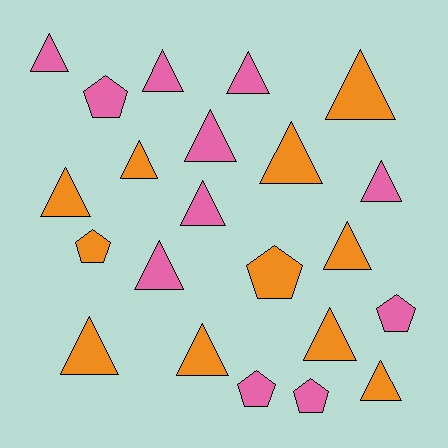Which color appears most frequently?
Pink, with 11 objects.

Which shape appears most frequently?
Triangle, with 16 objects.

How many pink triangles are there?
There are 7 pink triangles.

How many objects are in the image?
There are 22 objects.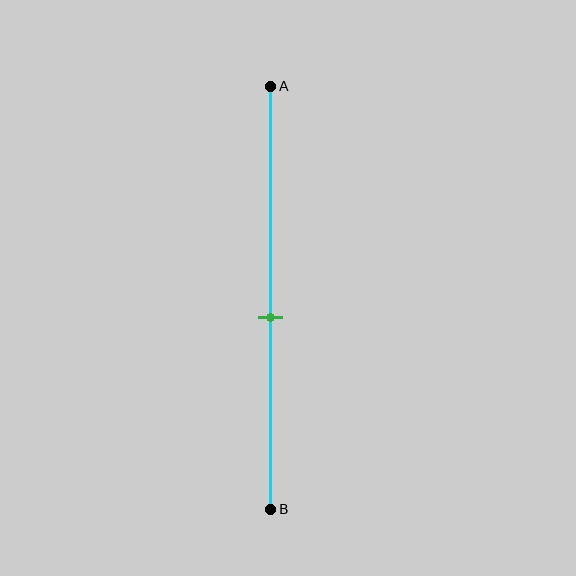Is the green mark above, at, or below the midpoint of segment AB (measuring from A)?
The green mark is below the midpoint of segment AB.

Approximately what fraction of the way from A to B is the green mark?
The green mark is approximately 55% of the way from A to B.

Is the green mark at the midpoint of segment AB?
No, the mark is at about 55% from A, not at the 50% midpoint.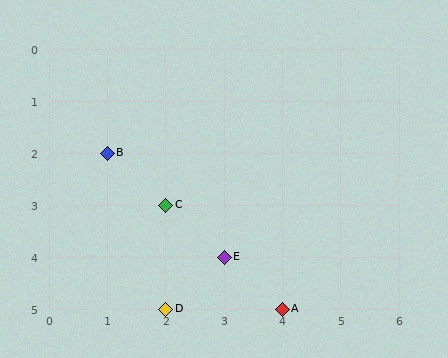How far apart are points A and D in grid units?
Points A and D are 2 columns apart.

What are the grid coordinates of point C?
Point C is at grid coordinates (2, 3).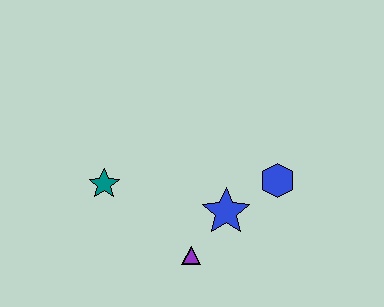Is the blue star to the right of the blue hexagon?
No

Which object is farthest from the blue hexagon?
The teal star is farthest from the blue hexagon.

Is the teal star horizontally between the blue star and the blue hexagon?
No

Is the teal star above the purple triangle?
Yes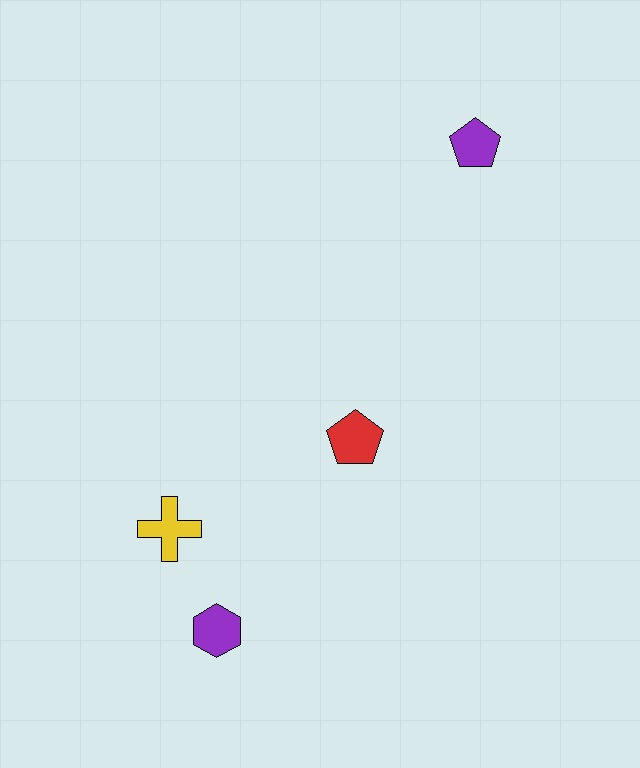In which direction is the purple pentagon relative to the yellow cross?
The purple pentagon is above the yellow cross.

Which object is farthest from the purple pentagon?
The purple hexagon is farthest from the purple pentagon.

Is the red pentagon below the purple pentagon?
Yes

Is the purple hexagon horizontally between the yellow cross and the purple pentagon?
Yes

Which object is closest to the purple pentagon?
The red pentagon is closest to the purple pentagon.